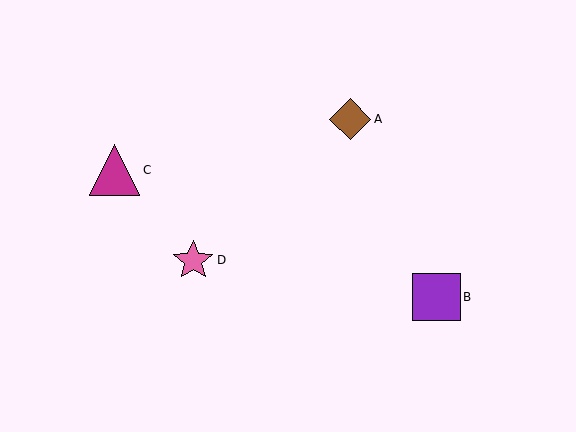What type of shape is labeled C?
Shape C is a magenta triangle.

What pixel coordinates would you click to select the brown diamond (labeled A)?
Click at (350, 119) to select the brown diamond A.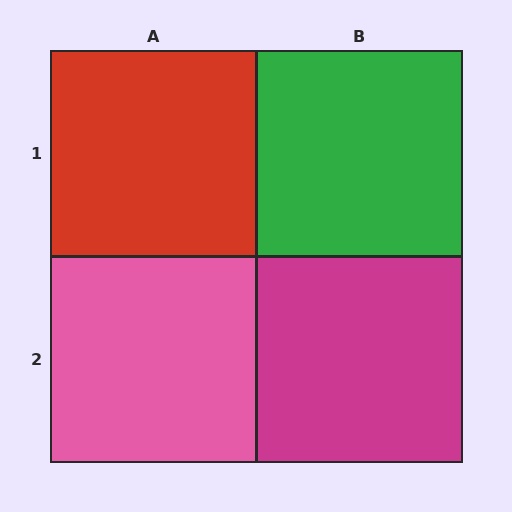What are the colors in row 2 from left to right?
Pink, magenta.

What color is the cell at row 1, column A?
Red.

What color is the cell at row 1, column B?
Green.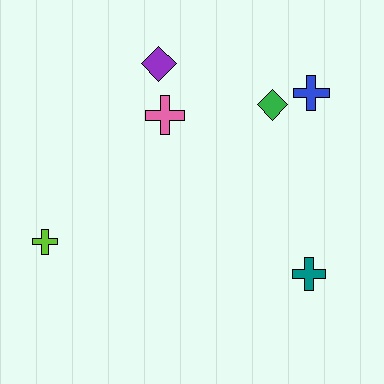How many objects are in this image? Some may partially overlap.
There are 6 objects.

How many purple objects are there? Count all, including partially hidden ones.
There is 1 purple object.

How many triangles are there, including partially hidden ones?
There are no triangles.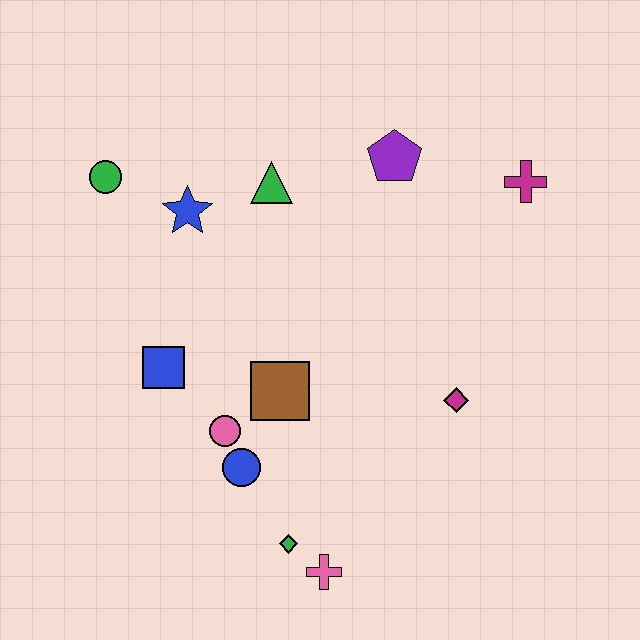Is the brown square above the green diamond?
Yes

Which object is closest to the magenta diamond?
The brown square is closest to the magenta diamond.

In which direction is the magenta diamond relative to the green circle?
The magenta diamond is to the right of the green circle.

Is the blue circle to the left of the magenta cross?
Yes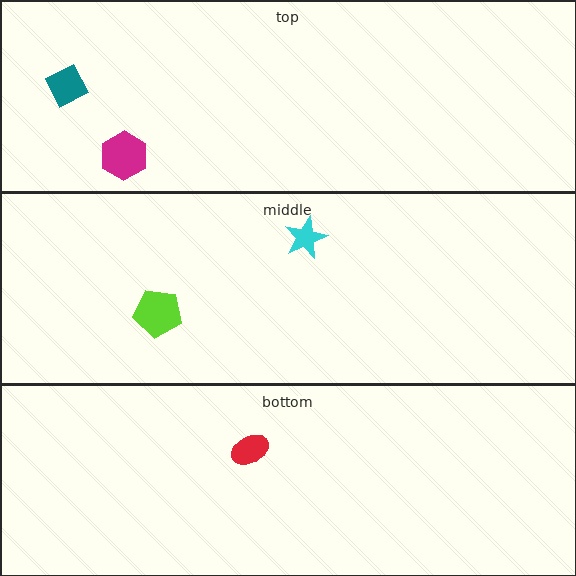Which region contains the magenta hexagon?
The top region.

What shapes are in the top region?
The magenta hexagon, the teal diamond.